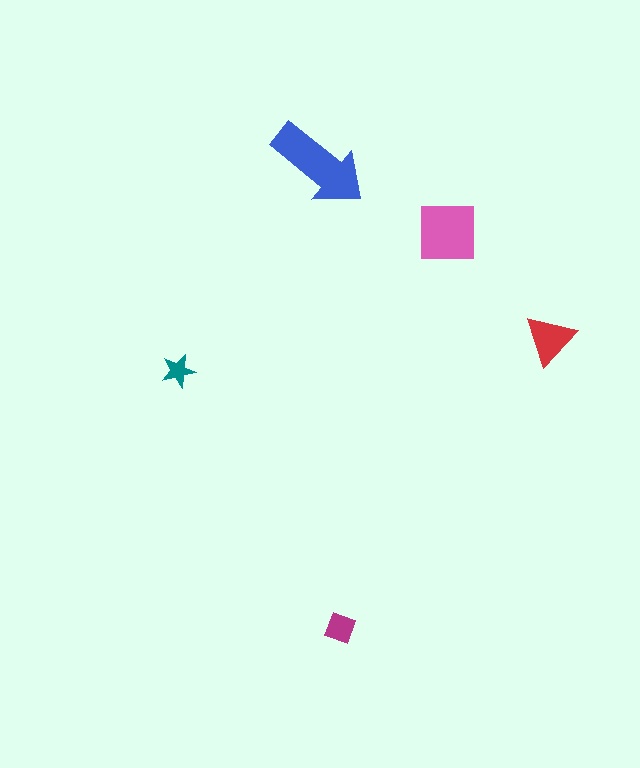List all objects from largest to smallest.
The blue arrow, the pink square, the red triangle, the magenta diamond, the teal star.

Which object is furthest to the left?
The teal star is leftmost.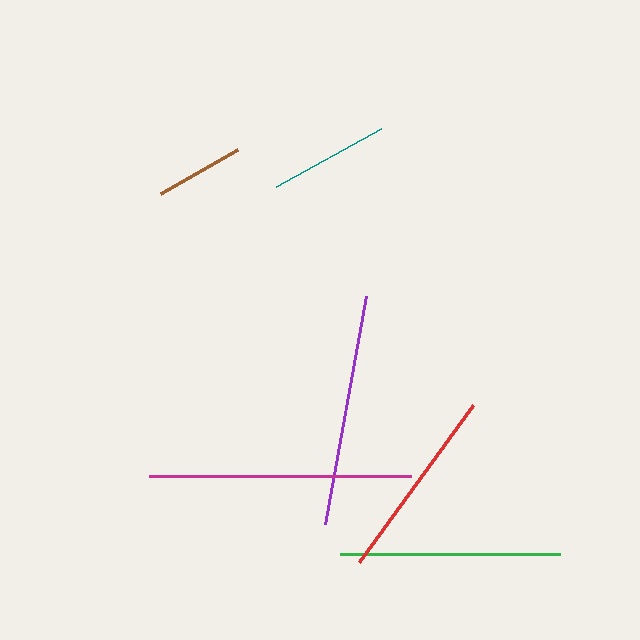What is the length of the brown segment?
The brown segment is approximately 89 pixels long.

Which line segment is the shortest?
The brown line is the shortest at approximately 89 pixels.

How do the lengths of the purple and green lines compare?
The purple and green lines are approximately the same length.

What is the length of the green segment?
The green segment is approximately 220 pixels long.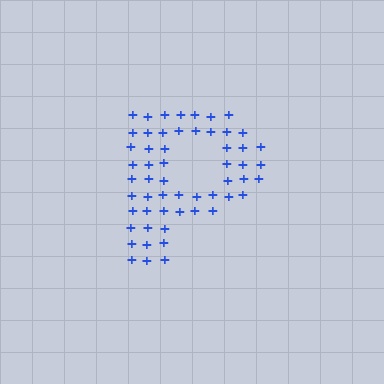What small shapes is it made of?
It is made of small plus signs.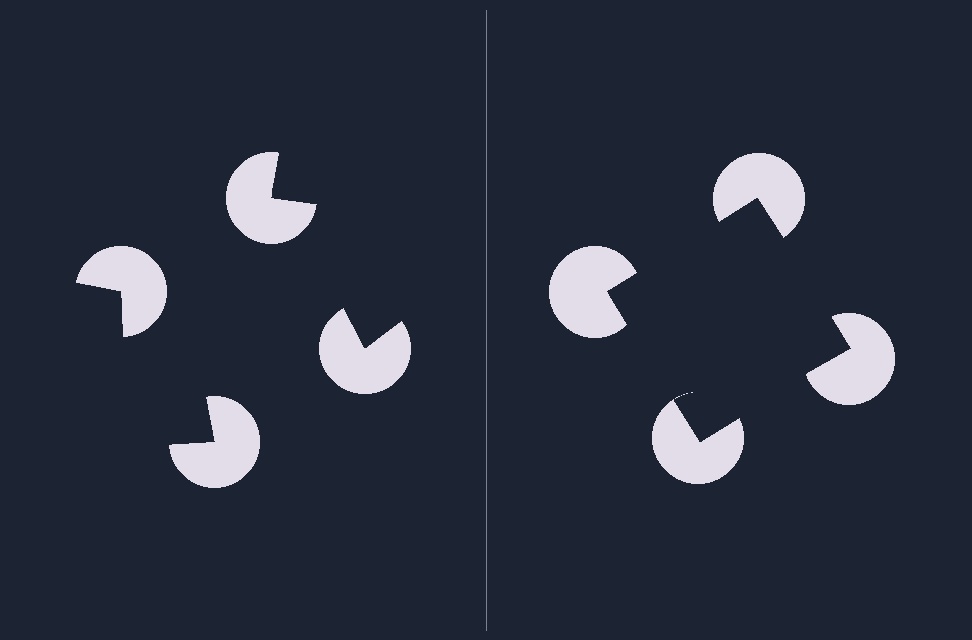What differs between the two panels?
The pac-man discs are positioned identically on both sides; only the wedge orientations differ. On the right they align to a square; on the left they are misaligned.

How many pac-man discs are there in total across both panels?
8 — 4 on each side.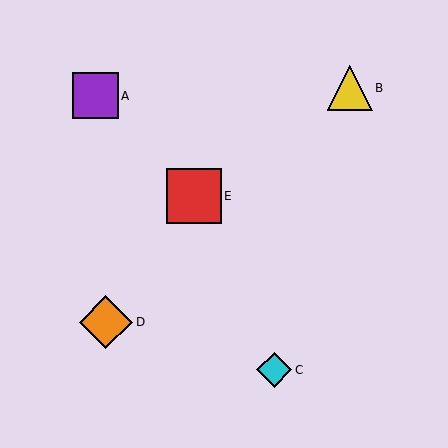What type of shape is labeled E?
Shape E is a red square.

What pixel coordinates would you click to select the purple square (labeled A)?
Click at (95, 96) to select the purple square A.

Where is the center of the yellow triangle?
The center of the yellow triangle is at (350, 88).